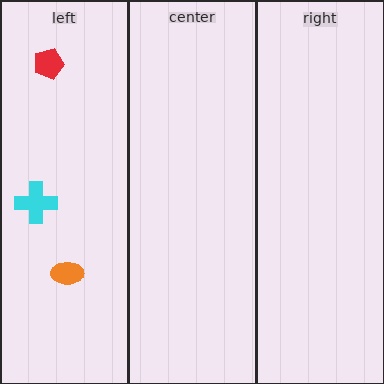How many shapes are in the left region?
3.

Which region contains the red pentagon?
The left region.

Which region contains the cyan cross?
The left region.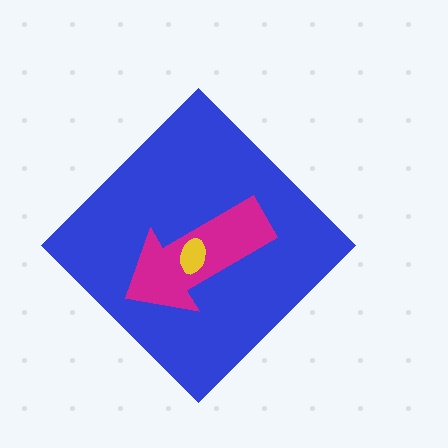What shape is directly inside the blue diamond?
The magenta arrow.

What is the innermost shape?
The yellow ellipse.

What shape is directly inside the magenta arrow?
The yellow ellipse.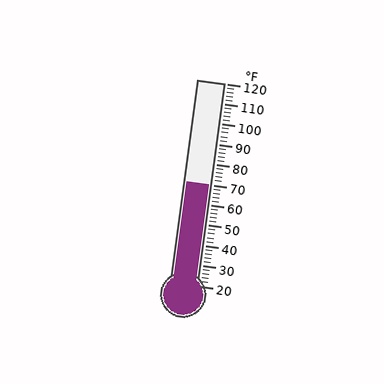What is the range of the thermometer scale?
The thermometer scale ranges from 20°F to 120°F.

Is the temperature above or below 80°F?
The temperature is below 80°F.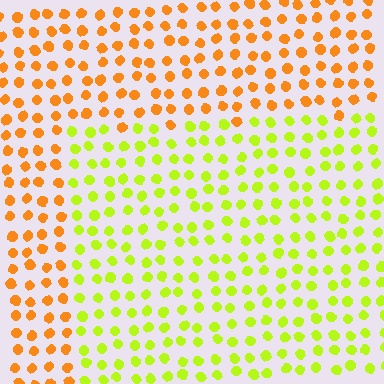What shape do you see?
I see a rectangle.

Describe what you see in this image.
The image is filled with small orange elements in a uniform arrangement. A rectangle-shaped region is visible where the elements are tinted to a slightly different hue, forming a subtle color boundary.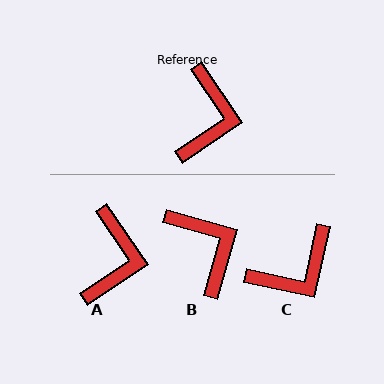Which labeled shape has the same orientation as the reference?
A.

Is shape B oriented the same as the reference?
No, it is off by about 40 degrees.